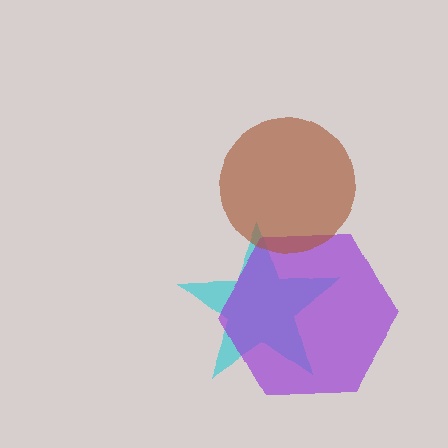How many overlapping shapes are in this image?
There are 3 overlapping shapes in the image.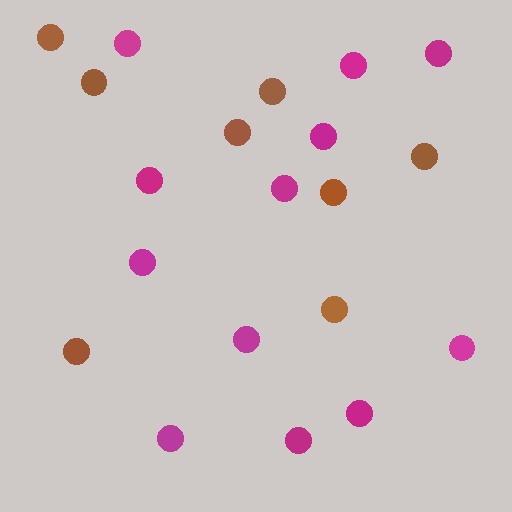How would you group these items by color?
There are 2 groups: one group of magenta circles (12) and one group of brown circles (8).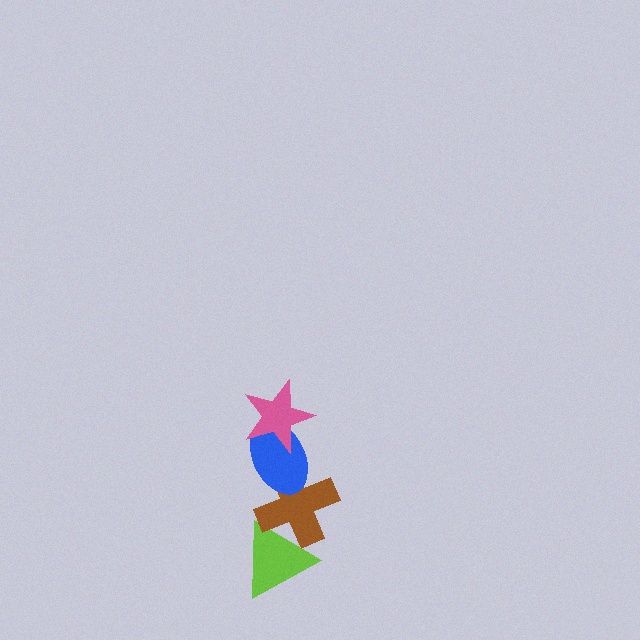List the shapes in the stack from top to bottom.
From top to bottom: the pink star, the blue ellipse, the brown cross, the lime triangle.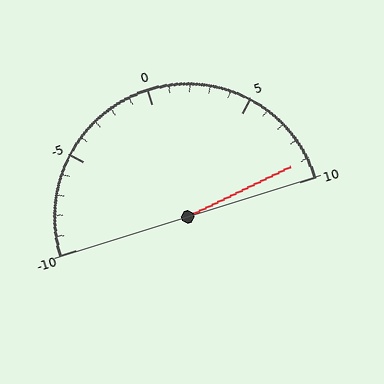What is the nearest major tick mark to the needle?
The nearest major tick mark is 10.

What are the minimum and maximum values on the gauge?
The gauge ranges from -10 to 10.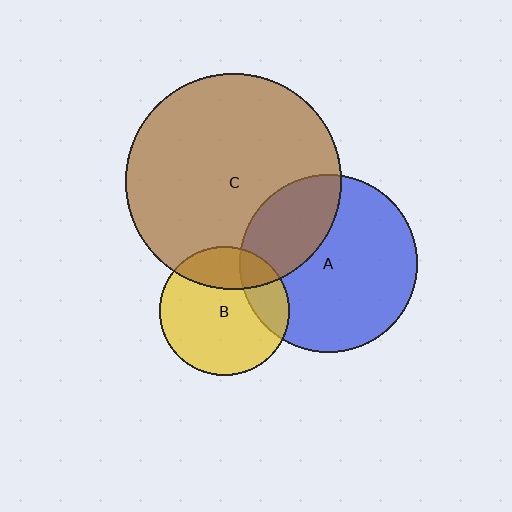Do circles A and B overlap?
Yes.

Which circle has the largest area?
Circle C (brown).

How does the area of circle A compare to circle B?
Approximately 1.9 times.